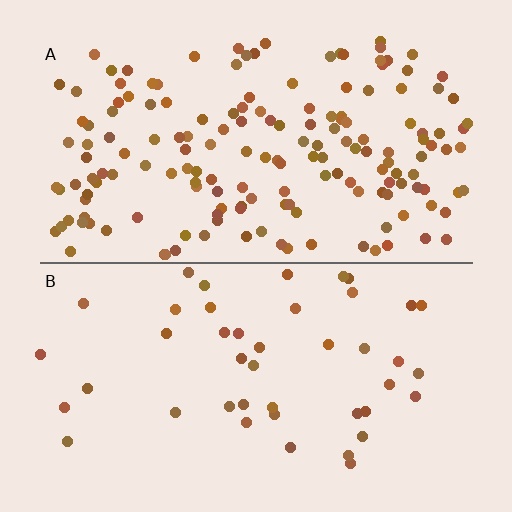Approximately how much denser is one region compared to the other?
Approximately 3.7× — region A over region B.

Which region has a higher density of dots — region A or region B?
A (the top).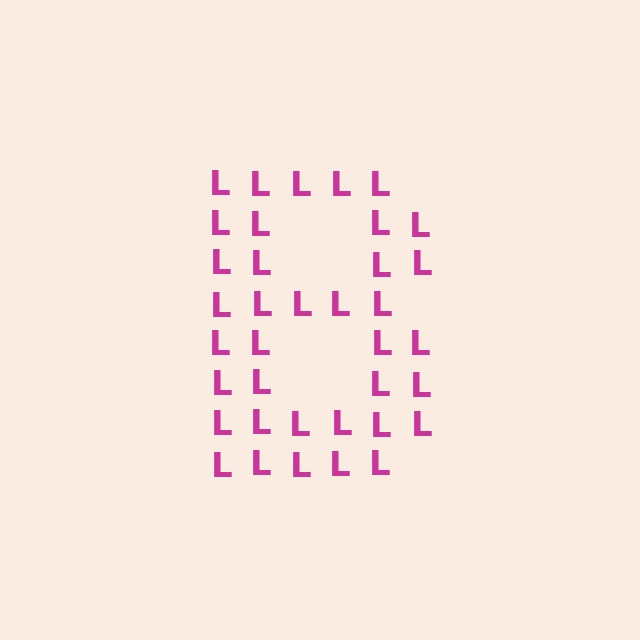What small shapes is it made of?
It is made of small letter L's.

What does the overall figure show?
The overall figure shows the letter B.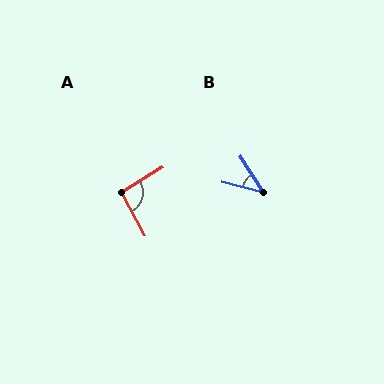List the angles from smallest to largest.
B (42°), A (93°).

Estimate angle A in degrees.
Approximately 93 degrees.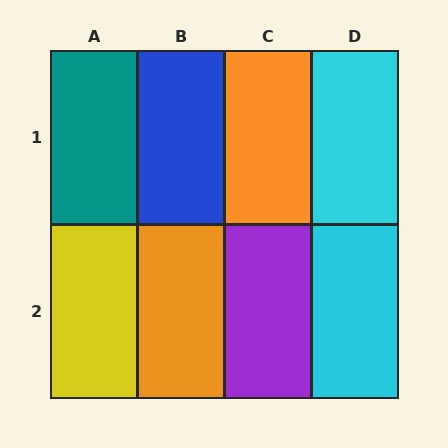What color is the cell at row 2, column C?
Purple.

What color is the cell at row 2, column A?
Yellow.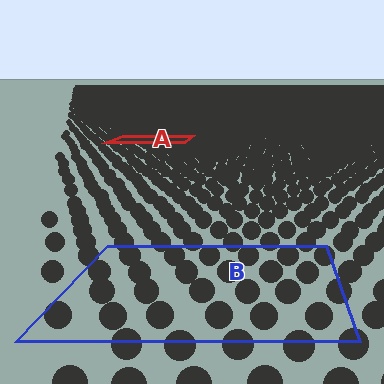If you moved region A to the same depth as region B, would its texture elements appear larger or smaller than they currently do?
They would appear larger. At a closer depth, the same texture elements are projected at a bigger on-screen size.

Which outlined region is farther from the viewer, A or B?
Region A is farther from the viewer — the texture elements inside it appear smaller and more densely packed.